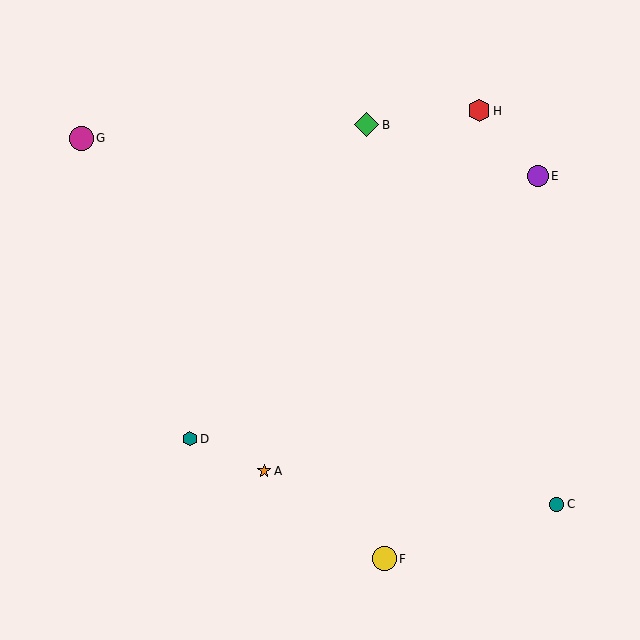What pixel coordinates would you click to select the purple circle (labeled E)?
Click at (538, 176) to select the purple circle E.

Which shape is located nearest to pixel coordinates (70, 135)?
The magenta circle (labeled G) at (81, 138) is nearest to that location.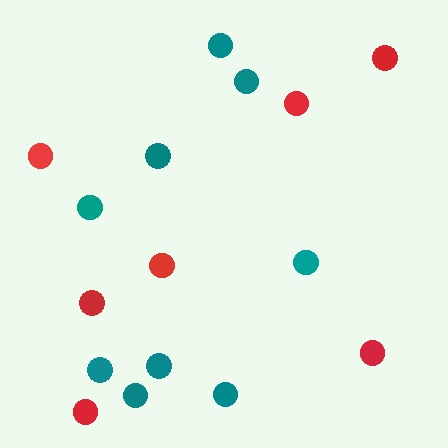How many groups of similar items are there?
There are 2 groups: one group of teal circles (9) and one group of red circles (7).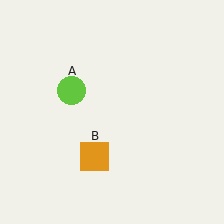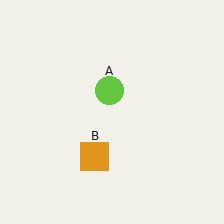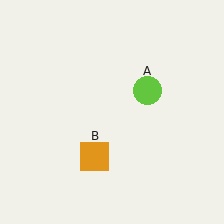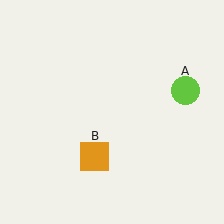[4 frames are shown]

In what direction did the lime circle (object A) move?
The lime circle (object A) moved right.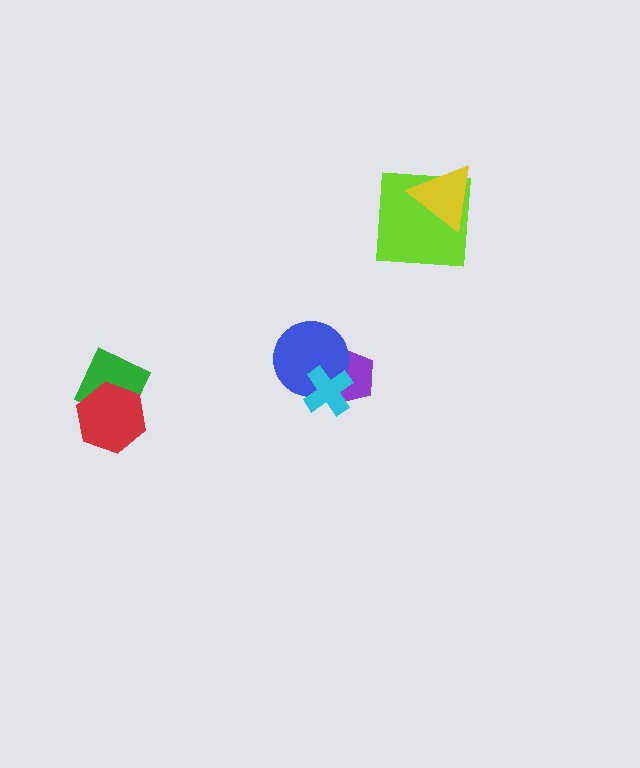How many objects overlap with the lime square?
1 object overlaps with the lime square.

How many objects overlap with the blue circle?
2 objects overlap with the blue circle.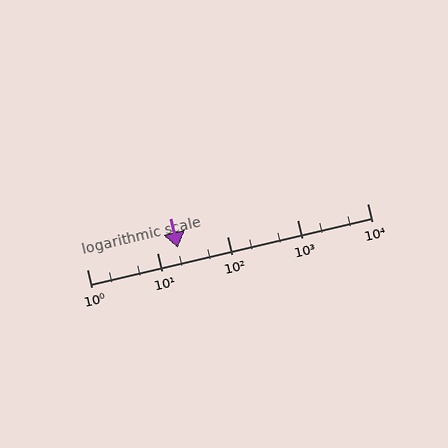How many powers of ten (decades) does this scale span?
The scale spans 4 decades, from 1 to 10000.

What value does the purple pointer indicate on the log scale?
The pointer indicates approximately 20.